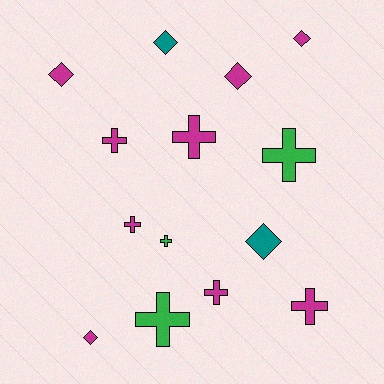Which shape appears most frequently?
Cross, with 8 objects.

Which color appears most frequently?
Magenta, with 9 objects.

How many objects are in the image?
There are 14 objects.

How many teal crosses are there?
There are no teal crosses.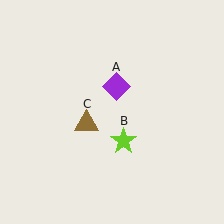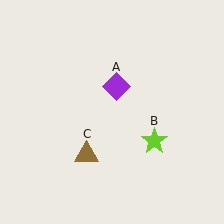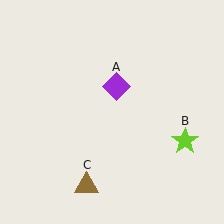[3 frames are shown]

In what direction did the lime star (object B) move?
The lime star (object B) moved right.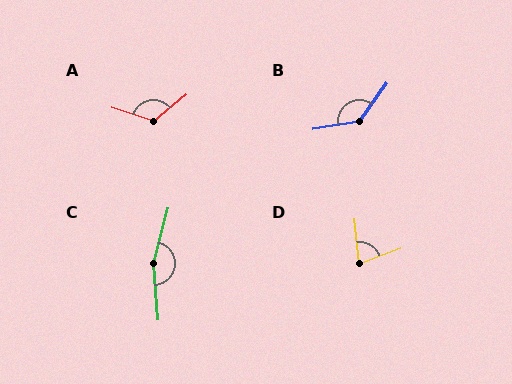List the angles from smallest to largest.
D (75°), A (122°), B (136°), C (161°).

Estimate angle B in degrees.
Approximately 136 degrees.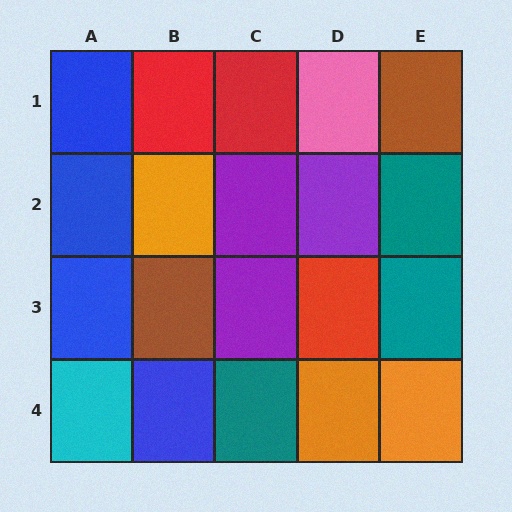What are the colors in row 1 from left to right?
Blue, red, red, pink, brown.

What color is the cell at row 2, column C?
Purple.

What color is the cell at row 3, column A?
Blue.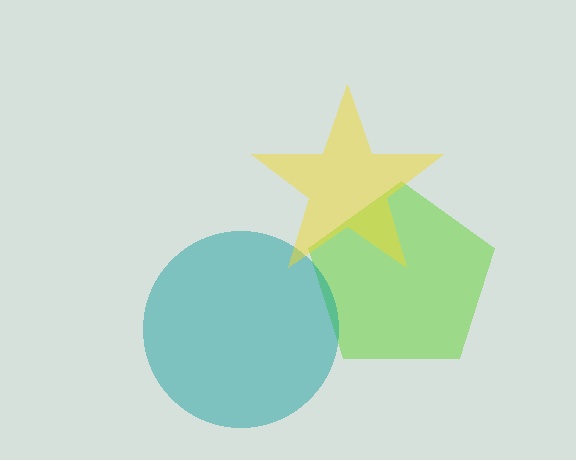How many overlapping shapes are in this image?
There are 3 overlapping shapes in the image.